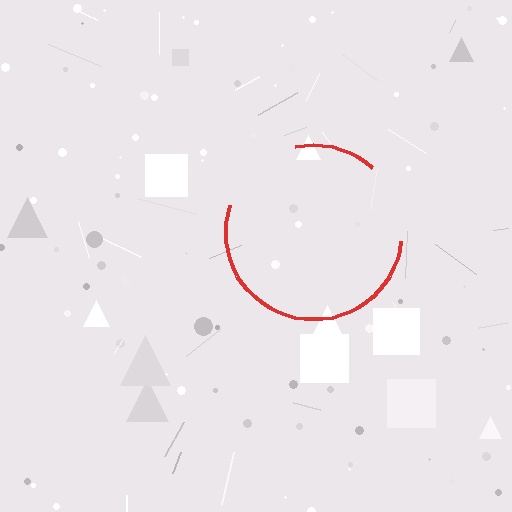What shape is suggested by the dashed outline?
The dashed outline suggests a circle.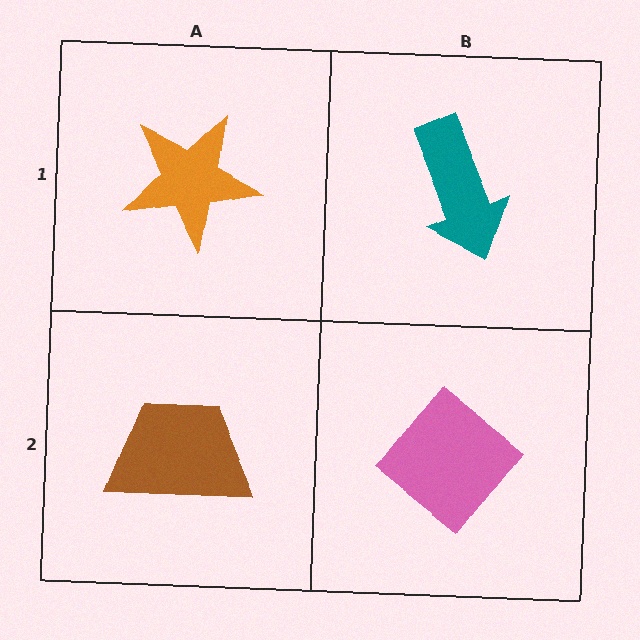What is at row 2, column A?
A brown trapezoid.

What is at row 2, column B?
A pink diamond.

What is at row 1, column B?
A teal arrow.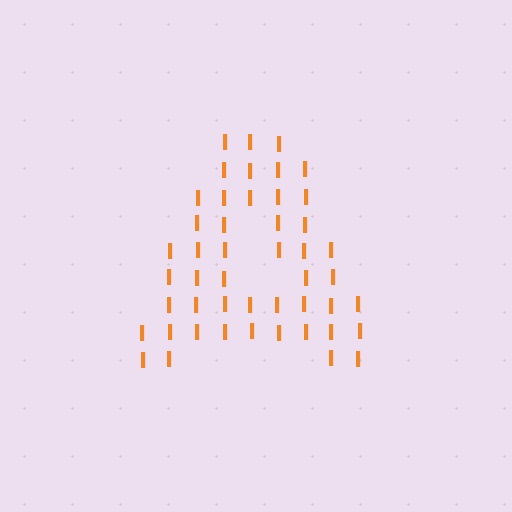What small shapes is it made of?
It is made of small letter I's.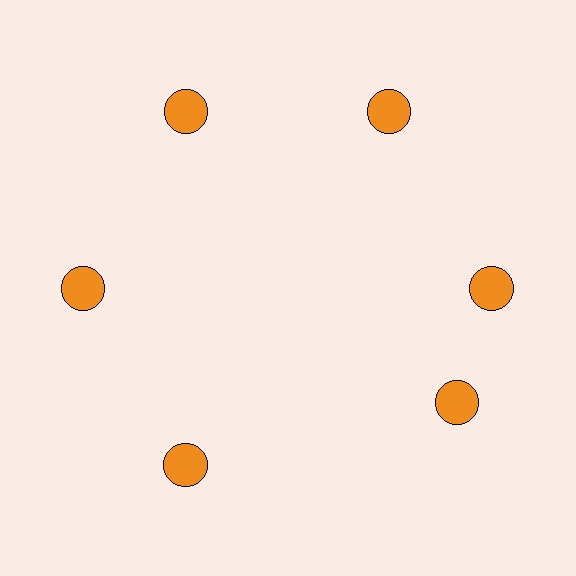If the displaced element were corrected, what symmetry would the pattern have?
It would have 6-fold rotational symmetry — the pattern would map onto itself every 60 degrees.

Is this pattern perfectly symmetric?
No. The 6 orange circles are arranged in a ring, but one element near the 5 o'clock position is rotated out of alignment along the ring, breaking the 6-fold rotational symmetry.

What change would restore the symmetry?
The symmetry would be restored by rotating it back into even spacing with its neighbors so that all 6 circles sit at equal angles and equal distance from the center.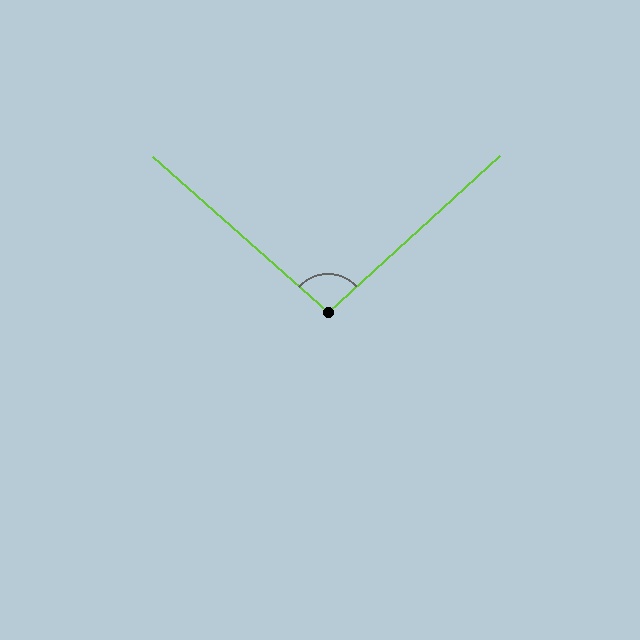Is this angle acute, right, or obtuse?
It is obtuse.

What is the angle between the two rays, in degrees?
Approximately 96 degrees.